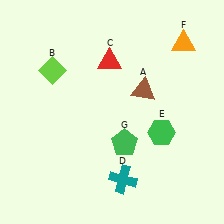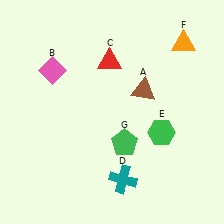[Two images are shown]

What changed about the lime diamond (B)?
In Image 1, B is lime. In Image 2, it changed to pink.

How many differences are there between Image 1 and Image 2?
There is 1 difference between the two images.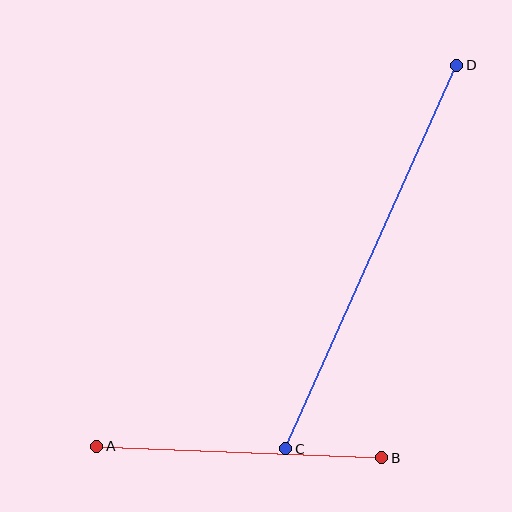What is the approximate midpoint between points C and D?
The midpoint is at approximately (371, 257) pixels.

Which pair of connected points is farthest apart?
Points C and D are farthest apart.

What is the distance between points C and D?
The distance is approximately 420 pixels.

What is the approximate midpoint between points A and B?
The midpoint is at approximately (239, 452) pixels.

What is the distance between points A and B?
The distance is approximately 285 pixels.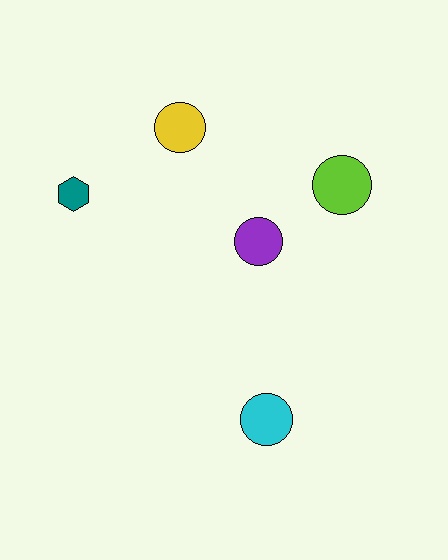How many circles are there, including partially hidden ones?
There are 4 circles.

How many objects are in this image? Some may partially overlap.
There are 5 objects.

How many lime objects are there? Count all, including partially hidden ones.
There is 1 lime object.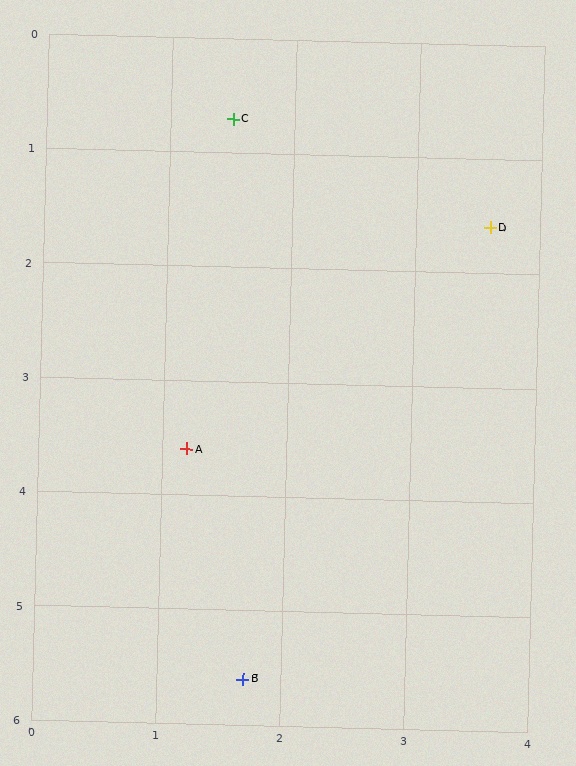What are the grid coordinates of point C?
Point C is at approximately (1.5, 0.7).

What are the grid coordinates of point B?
Point B is at approximately (1.7, 5.6).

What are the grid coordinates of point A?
Point A is at approximately (1.2, 3.6).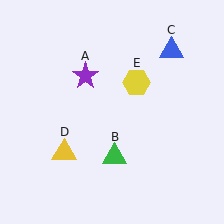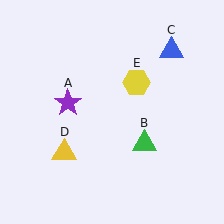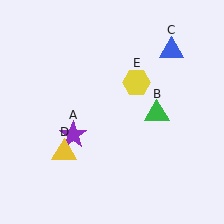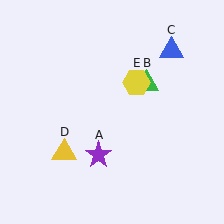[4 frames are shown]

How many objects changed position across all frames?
2 objects changed position: purple star (object A), green triangle (object B).